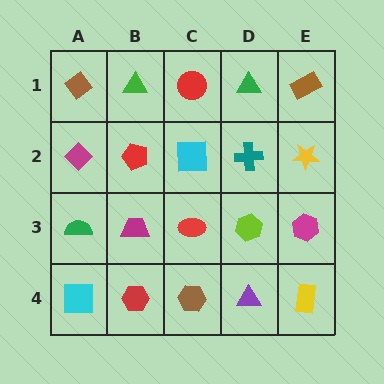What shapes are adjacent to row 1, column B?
A red pentagon (row 2, column B), a brown diamond (row 1, column A), a red circle (row 1, column C).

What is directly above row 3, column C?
A cyan square.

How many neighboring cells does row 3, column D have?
4.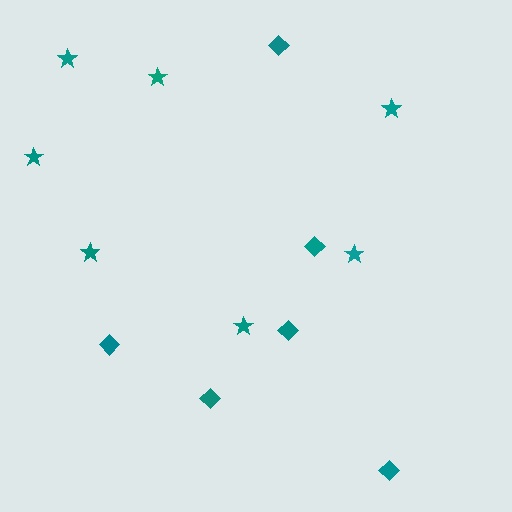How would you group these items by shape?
There are 2 groups: one group of diamonds (6) and one group of stars (7).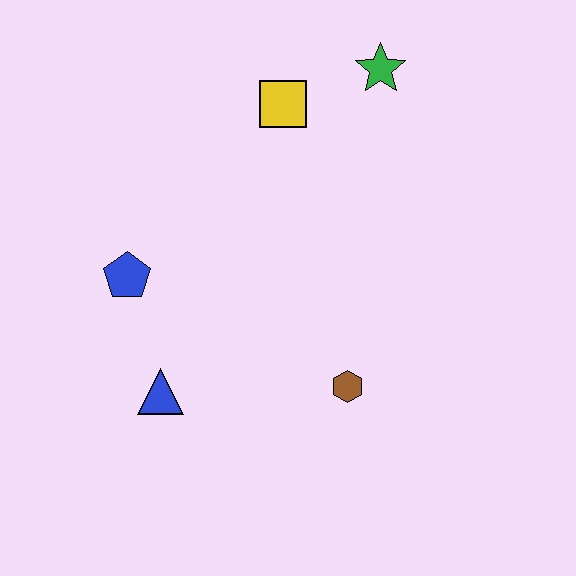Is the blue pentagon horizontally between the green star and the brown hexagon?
No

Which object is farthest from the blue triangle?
The green star is farthest from the blue triangle.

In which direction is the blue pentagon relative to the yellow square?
The blue pentagon is below the yellow square.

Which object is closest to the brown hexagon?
The blue triangle is closest to the brown hexagon.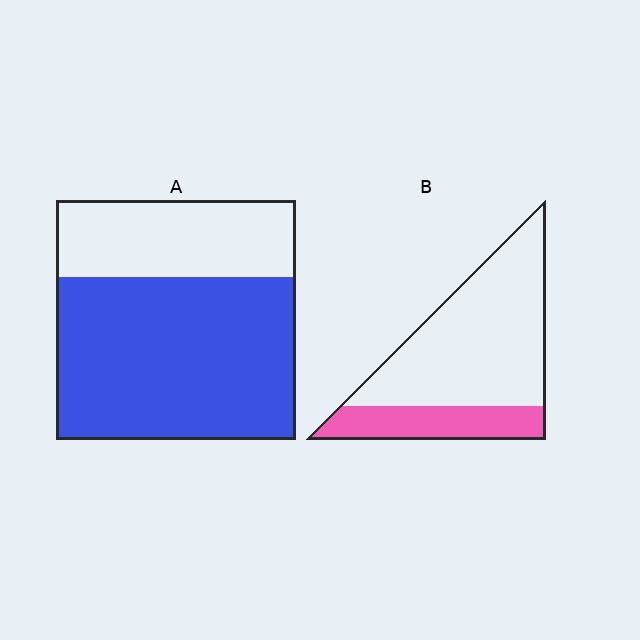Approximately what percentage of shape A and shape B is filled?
A is approximately 70% and B is approximately 25%.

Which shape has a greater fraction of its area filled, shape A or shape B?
Shape A.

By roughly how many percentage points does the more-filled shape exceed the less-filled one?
By roughly 40 percentage points (A over B).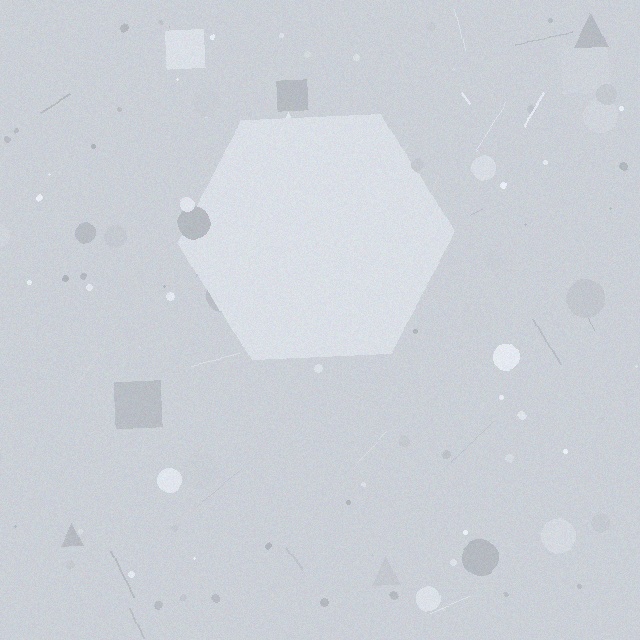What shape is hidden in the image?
A hexagon is hidden in the image.